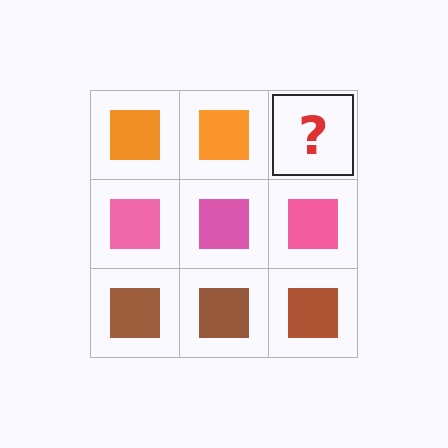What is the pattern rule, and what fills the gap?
The rule is that each row has a consistent color. The gap should be filled with an orange square.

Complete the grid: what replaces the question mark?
The question mark should be replaced with an orange square.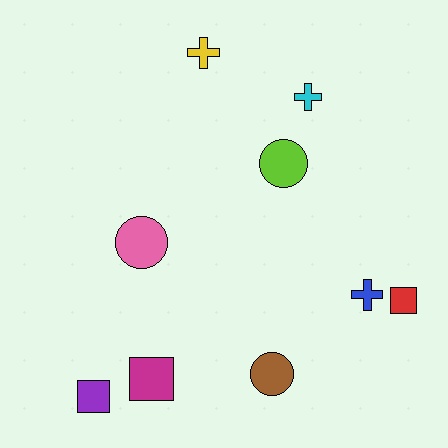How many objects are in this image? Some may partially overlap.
There are 9 objects.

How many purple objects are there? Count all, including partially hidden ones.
There is 1 purple object.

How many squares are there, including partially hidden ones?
There are 3 squares.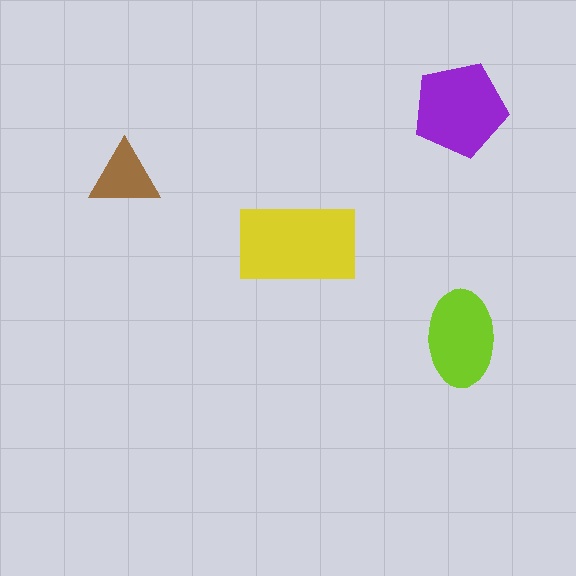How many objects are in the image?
There are 4 objects in the image.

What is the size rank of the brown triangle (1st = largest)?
4th.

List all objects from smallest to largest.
The brown triangle, the lime ellipse, the purple pentagon, the yellow rectangle.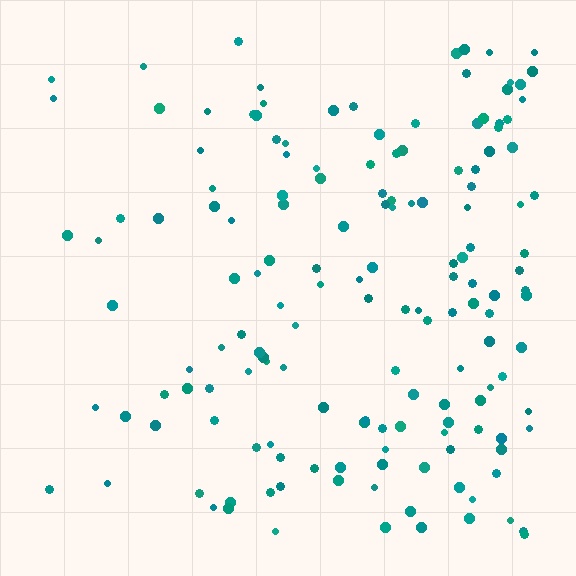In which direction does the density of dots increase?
From left to right, with the right side densest.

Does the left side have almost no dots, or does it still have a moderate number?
Still a moderate number, just noticeably fewer than the right.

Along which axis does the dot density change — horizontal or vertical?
Horizontal.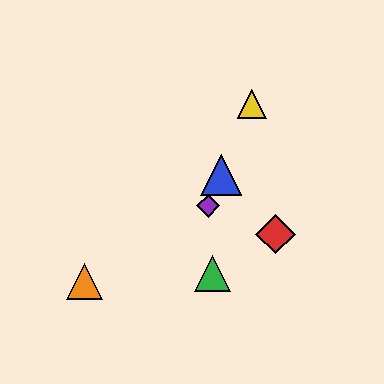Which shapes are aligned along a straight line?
The blue triangle, the yellow triangle, the purple diamond are aligned along a straight line.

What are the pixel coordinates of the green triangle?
The green triangle is at (213, 273).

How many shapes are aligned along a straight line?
3 shapes (the blue triangle, the yellow triangle, the purple diamond) are aligned along a straight line.